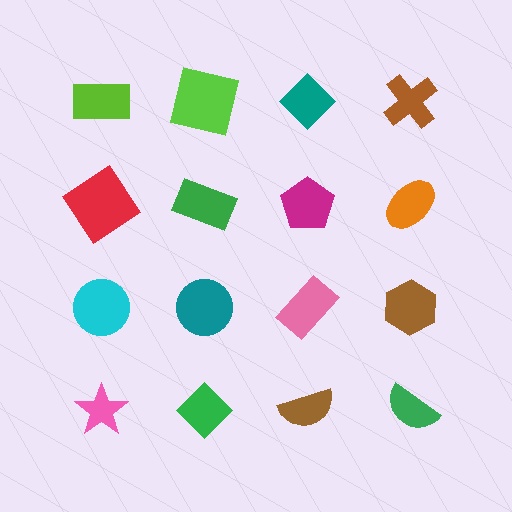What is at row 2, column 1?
A red diamond.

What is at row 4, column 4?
A green semicircle.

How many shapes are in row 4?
4 shapes.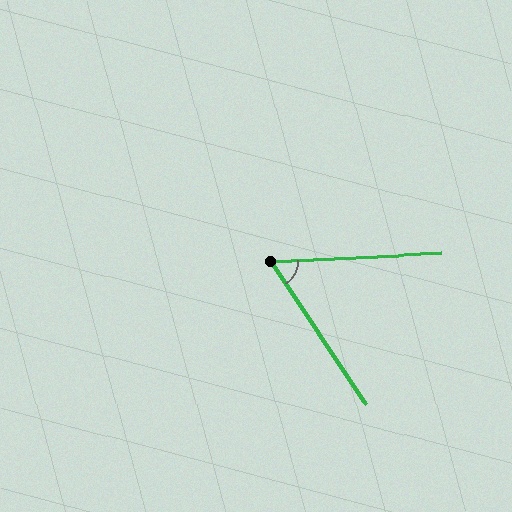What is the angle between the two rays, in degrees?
Approximately 59 degrees.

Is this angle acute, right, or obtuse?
It is acute.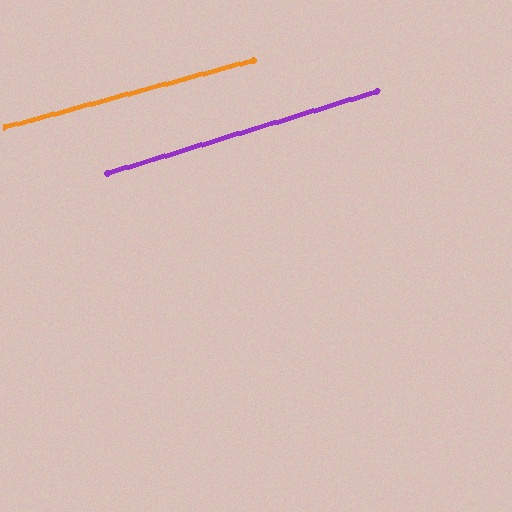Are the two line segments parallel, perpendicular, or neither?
Parallel — their directions differ by only 1.8°.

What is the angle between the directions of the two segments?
Approximately 2 degrees.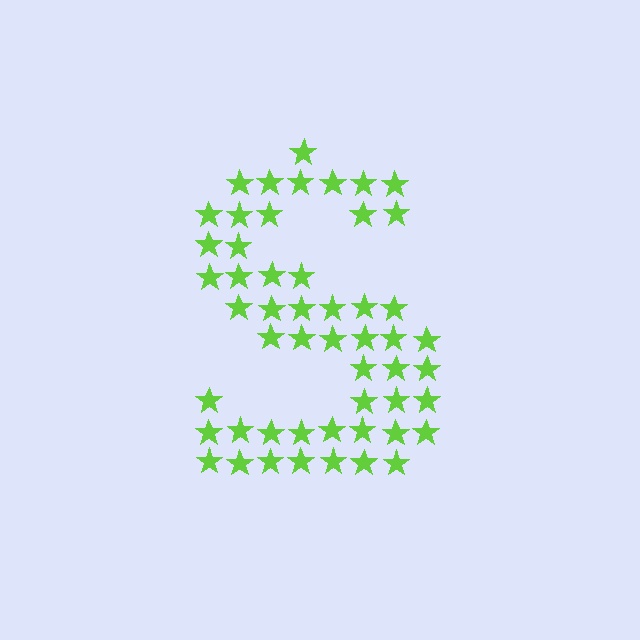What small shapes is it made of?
It is made of small stars.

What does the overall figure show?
The overall figure shows the letter S.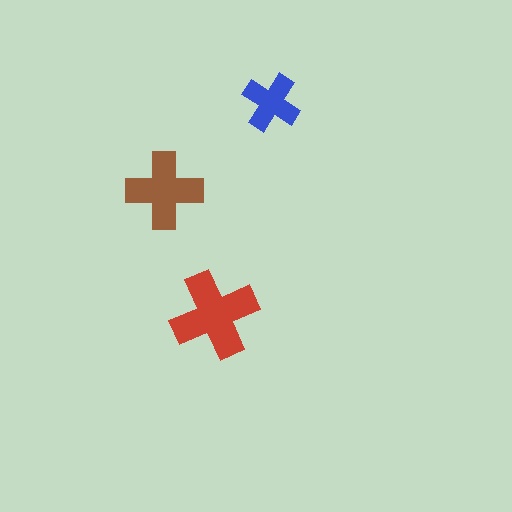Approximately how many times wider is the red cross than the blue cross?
About 1.5 times wider.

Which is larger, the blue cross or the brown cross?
The brown one.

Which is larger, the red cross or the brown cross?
The red one.